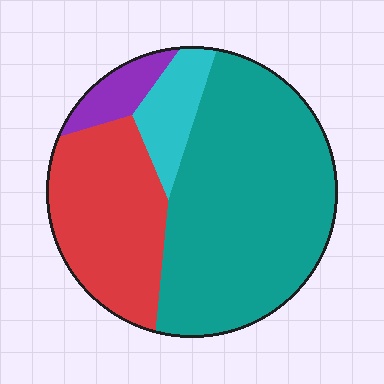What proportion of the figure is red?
Red takes up about one quarter (1/4) of the figure.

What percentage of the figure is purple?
Purple covers 7% of the figure.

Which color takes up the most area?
Teal, at roughly 55%.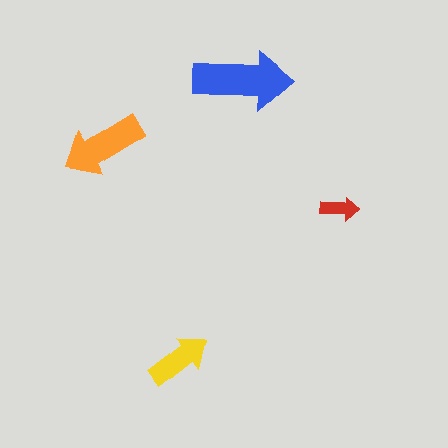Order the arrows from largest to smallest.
the blue one, the orange one, the yellow one, the red one.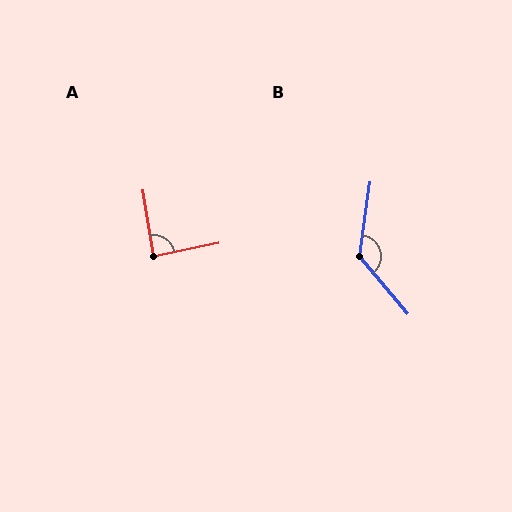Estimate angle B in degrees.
Approximately 132 degrees.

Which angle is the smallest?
A, at approximately 87 degrees.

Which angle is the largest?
B, at approximately 132 degrees.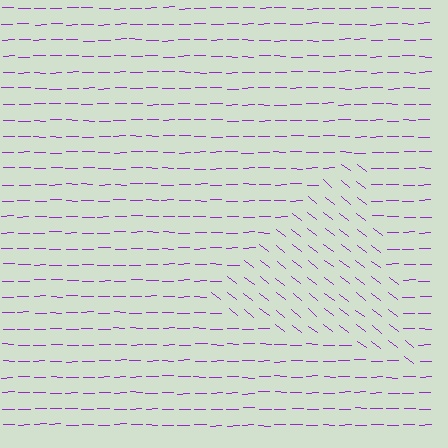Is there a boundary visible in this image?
Yes, there is a texture boundary formed by a change in line orientation.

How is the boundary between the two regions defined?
The boundary is defined purely by a change in line orientation (approximately 38 degrees difference). All lines are the same color and thickness.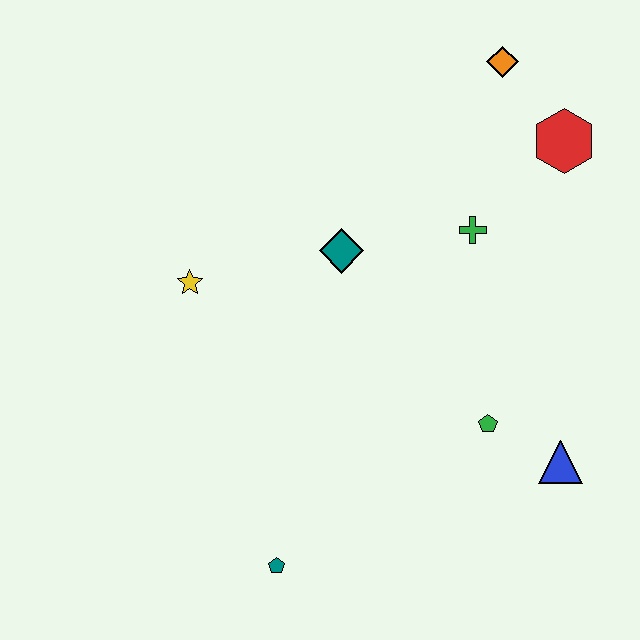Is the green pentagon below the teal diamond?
Yes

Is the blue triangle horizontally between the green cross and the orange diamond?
No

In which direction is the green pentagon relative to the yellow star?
The green pentagon is to the right of the yellow star.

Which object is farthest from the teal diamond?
The teal pentagon is farthest from the teal diamond.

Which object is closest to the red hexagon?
The orange diamond is closest to the red hexagon.